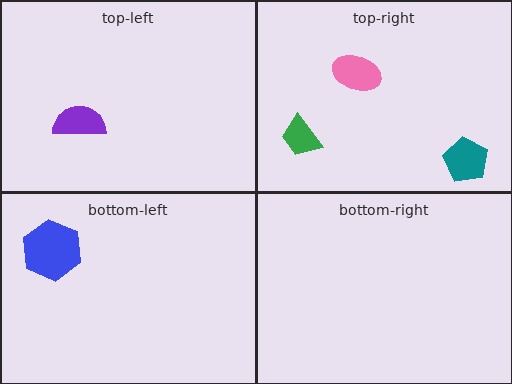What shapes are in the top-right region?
The green trapezoid, the teal pentagon, the pink ellipse.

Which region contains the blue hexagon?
The bottom-left region.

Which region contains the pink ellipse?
The top-right region.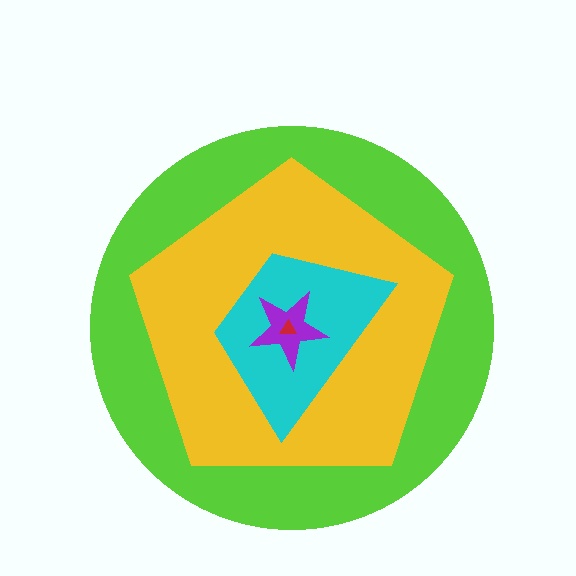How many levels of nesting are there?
5.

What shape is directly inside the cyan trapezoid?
The purple star.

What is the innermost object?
The red triangle.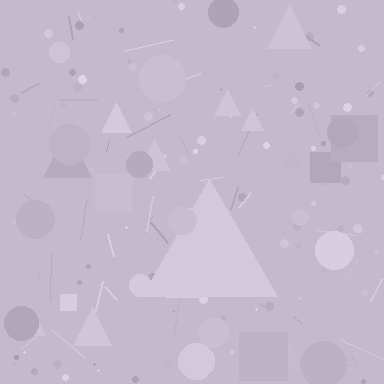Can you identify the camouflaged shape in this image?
The camouflaged shape is a triangle.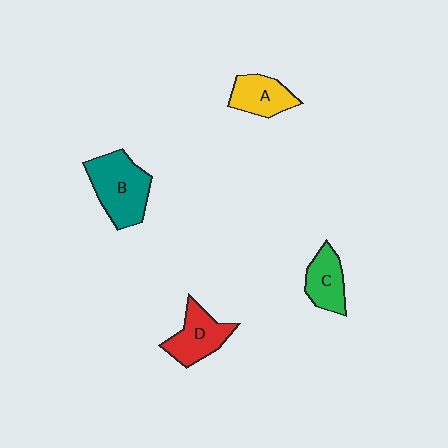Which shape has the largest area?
Shape B (teal).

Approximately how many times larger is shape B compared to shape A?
Approximately 1.6 times.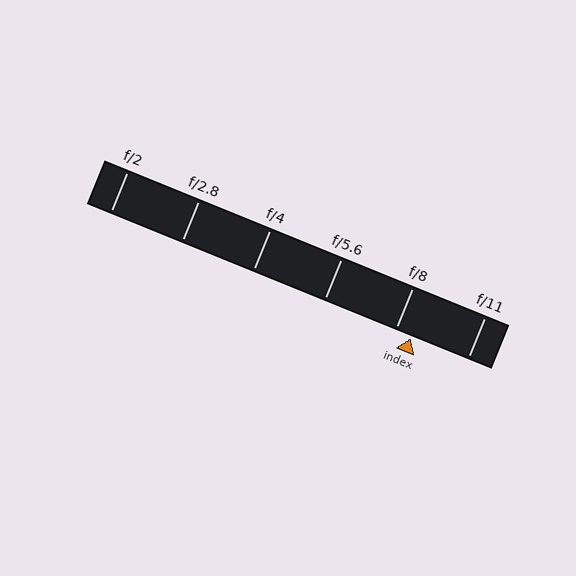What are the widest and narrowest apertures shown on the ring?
The widest aperture shown is f/2 and the narrowest is f/11.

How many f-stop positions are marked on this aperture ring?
There are 6 f-stop positions marked.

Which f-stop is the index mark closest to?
The index mark is closest to f/8.